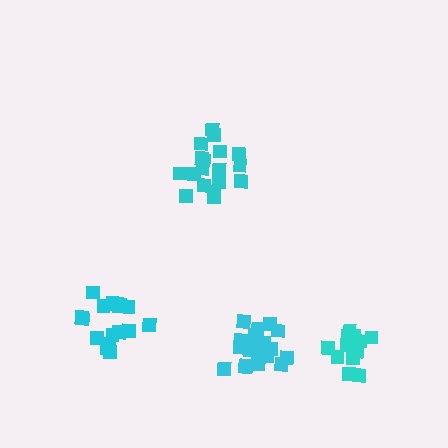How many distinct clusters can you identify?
There are 4 distinct clusters.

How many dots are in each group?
Group 1: 18 dots, Group 2: 18 dots, Group 3: 14 dots, Group 4: 20 dots (70 total).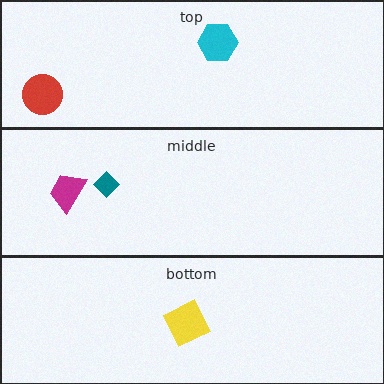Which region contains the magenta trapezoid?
The middle region.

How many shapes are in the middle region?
2.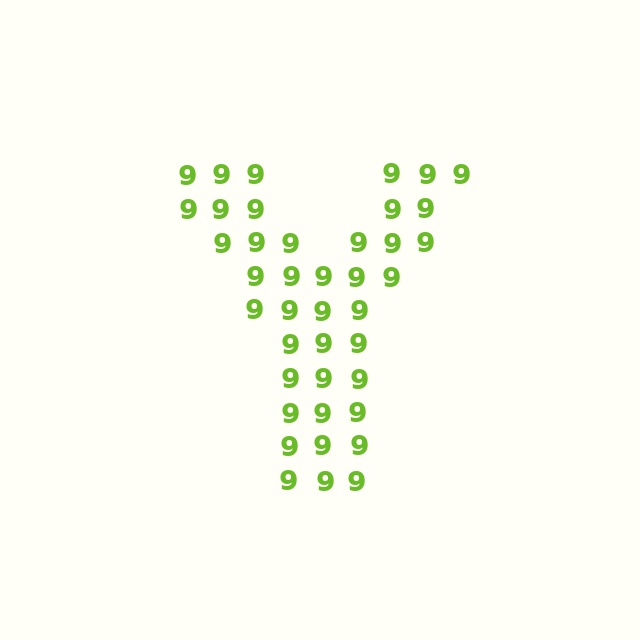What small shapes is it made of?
It is made of small digit 9's.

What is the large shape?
The large shape is the letter Y.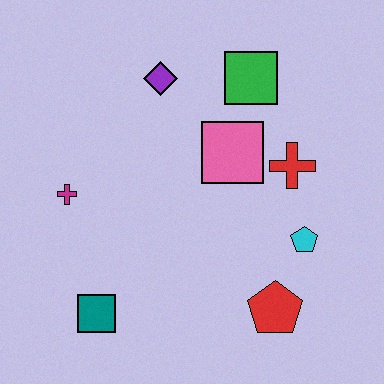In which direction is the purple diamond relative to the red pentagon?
The purple diamond is above the red pentagon.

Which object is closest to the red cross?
The pink square is closest to the red cross.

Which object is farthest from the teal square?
The green square is farthest from the teal square.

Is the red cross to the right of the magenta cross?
Yes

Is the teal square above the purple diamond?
No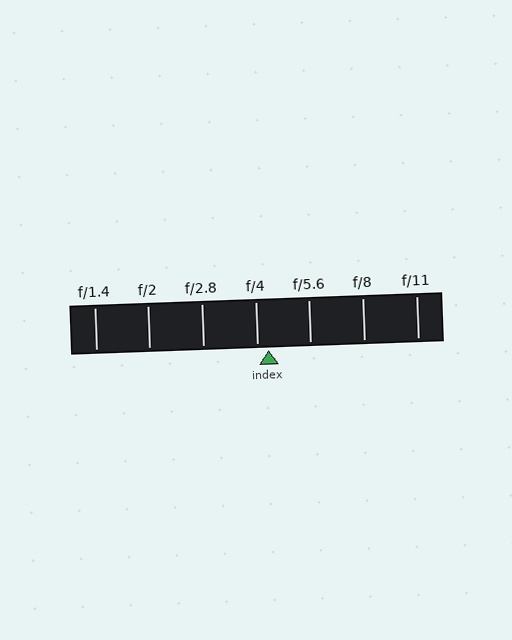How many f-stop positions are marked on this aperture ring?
There are 7 f-stop positions marked.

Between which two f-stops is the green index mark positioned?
The index mark is between f/4 and f/5.6.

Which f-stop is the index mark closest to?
The index mark is closest to f/4.